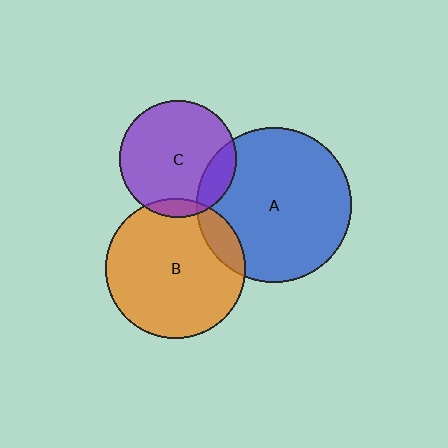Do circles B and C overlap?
Yes.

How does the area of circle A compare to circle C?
Approximately 1.8 times.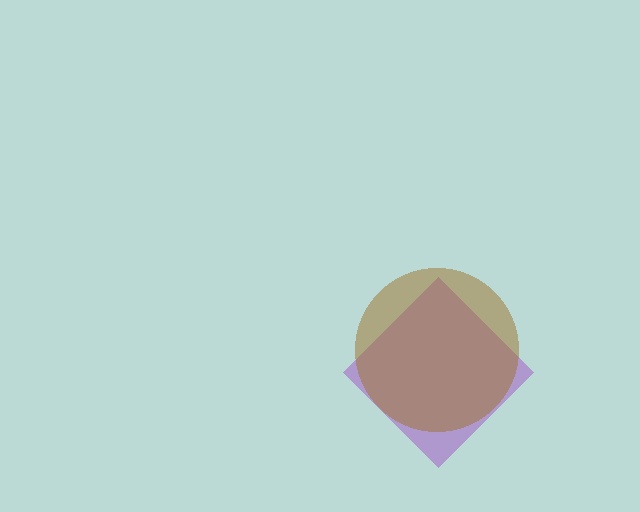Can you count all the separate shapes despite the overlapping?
Yes, there are 2 separate shapes.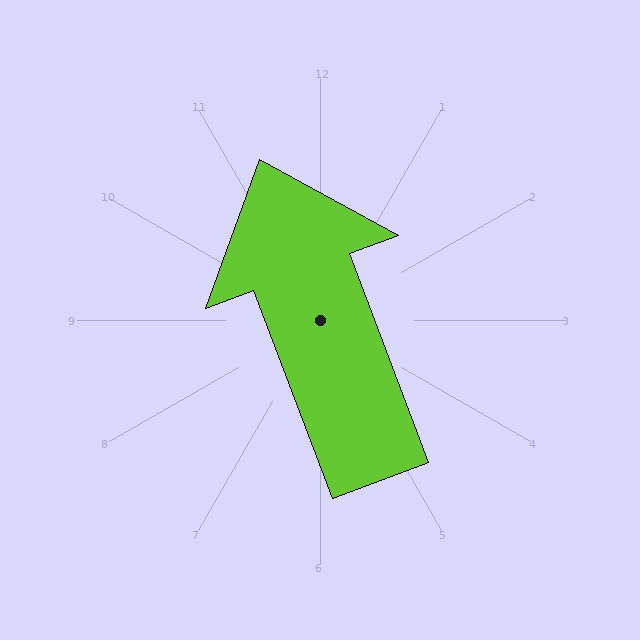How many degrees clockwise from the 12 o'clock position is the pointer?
Approximately 339 degrees.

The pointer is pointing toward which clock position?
Roughly 11 o'clock.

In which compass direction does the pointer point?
North.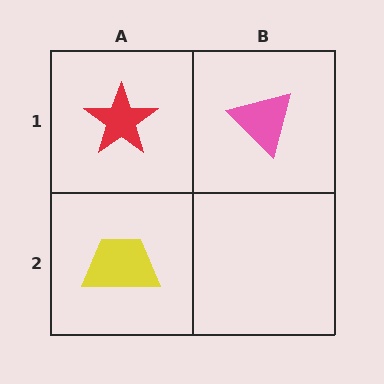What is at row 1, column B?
A pink triangle.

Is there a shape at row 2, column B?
No, that cell is empty.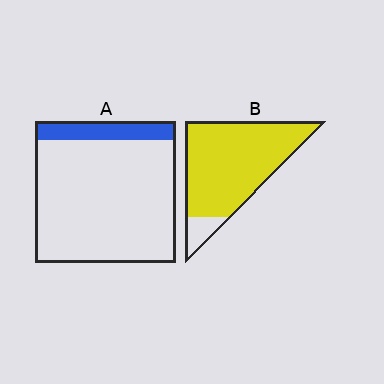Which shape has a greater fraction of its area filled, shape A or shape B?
Shape B.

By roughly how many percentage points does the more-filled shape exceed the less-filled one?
By roughly 75 percentage points (B over A).